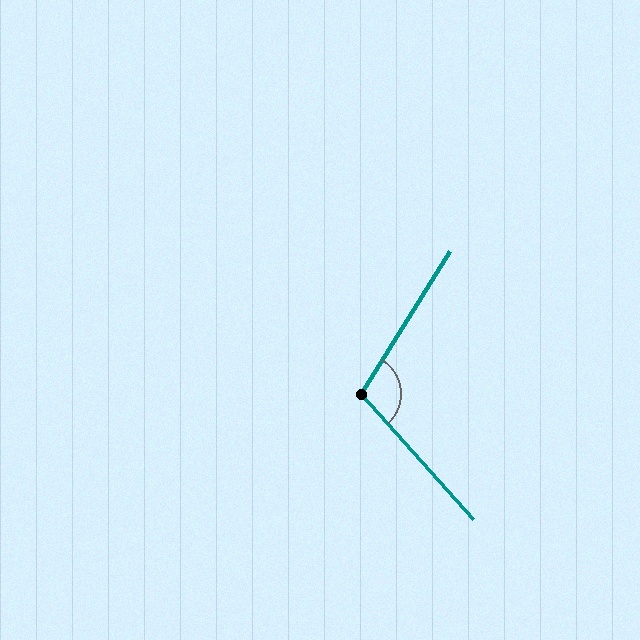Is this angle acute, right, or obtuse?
It is obtuse.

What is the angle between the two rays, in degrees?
Approximately 106 degrees.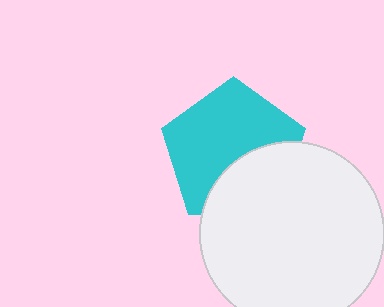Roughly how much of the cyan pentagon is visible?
About half of it is visible (roughly 65%).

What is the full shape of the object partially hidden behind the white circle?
The partially hidden object is a cyan pentagon.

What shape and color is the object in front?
The object in front is a white circle.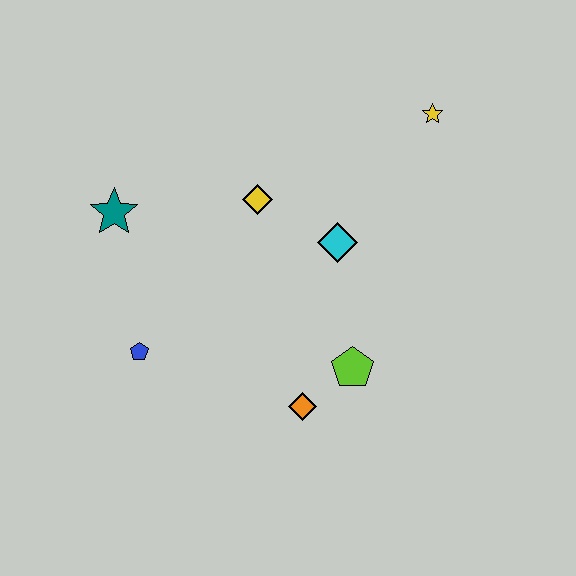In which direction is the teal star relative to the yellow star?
The teal star is to the left of the yellow star.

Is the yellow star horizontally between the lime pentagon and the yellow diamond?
No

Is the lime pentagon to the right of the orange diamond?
Yes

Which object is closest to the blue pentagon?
The teal star is closest to the blue pentagon.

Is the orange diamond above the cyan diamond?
No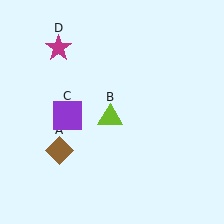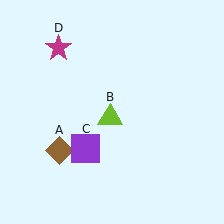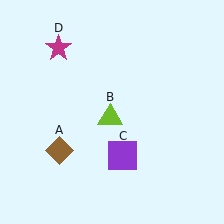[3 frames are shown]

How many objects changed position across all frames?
1 object changed position: purple square (object C).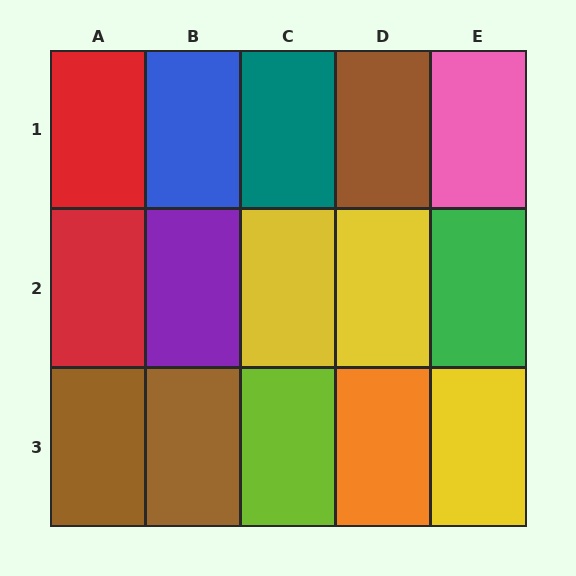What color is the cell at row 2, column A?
Red.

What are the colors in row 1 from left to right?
Red, blue, teal, brown, pink.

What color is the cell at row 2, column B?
Purple.